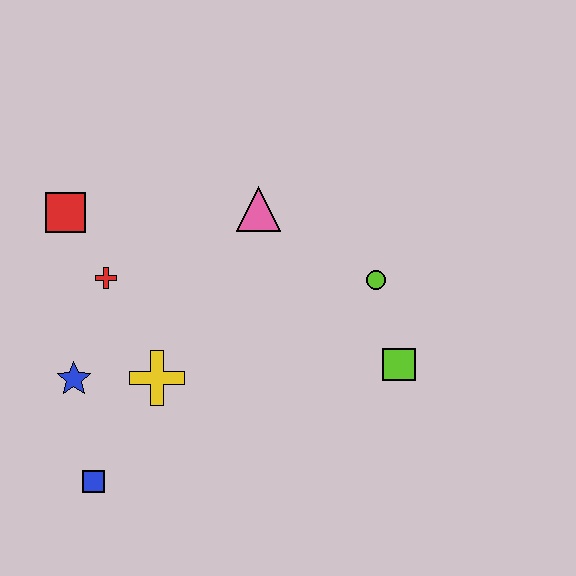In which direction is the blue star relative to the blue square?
The blue star is above the blue square.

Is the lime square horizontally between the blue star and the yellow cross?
No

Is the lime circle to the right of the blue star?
Yes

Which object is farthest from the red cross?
The lime square is farthest from the red cross.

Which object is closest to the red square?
The red cross is closest to the red square.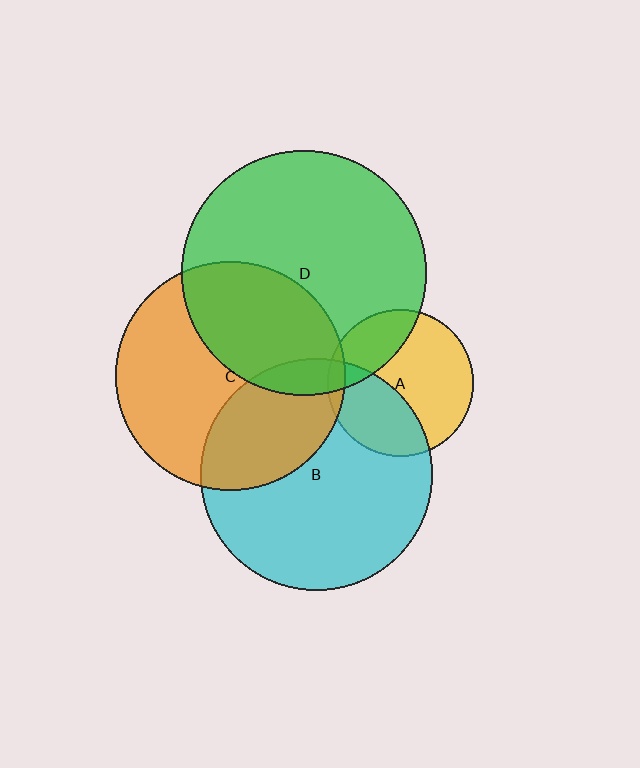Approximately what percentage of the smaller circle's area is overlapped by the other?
Approximately 25%.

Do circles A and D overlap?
Yes.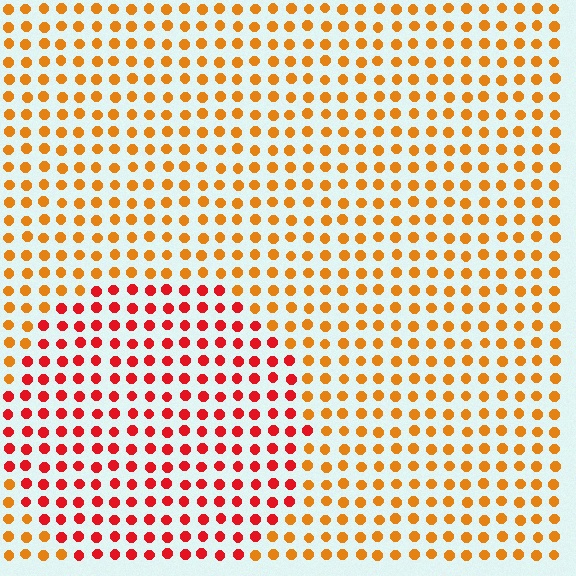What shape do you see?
I see a circle.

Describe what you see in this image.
The image is filled with small orange elements in a uniform arrangement. A circle-shaped region is visible where the elements are tinted to a slightly different hue, forming a subtle color boundary.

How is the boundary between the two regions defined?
The boundary is defined purely by a slight shift in hue (about 36 degrees). Spacing, size, and orientation are identical on both sides.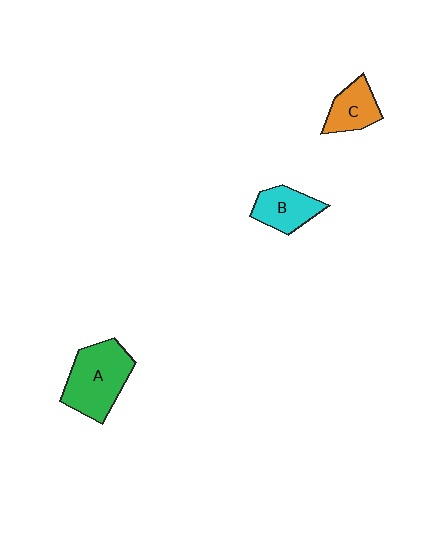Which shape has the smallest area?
Shape C (orange).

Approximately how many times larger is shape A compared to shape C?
Approximately 1.8 times.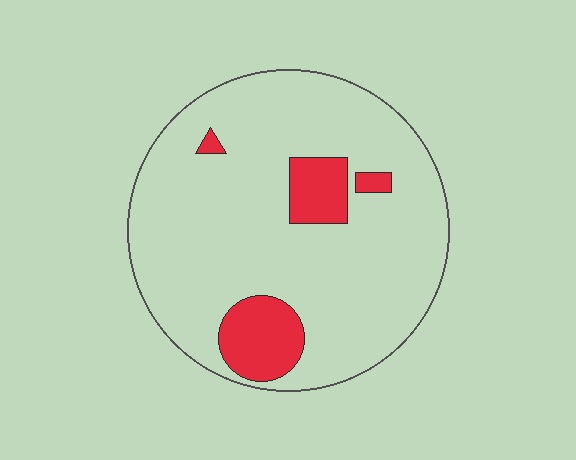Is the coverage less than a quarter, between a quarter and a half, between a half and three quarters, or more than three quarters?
Less than a quarter.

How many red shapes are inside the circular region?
4.